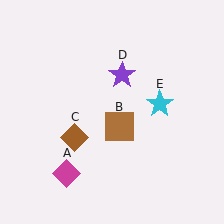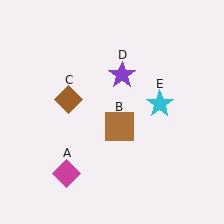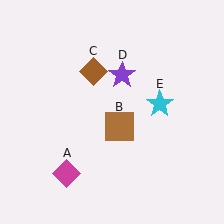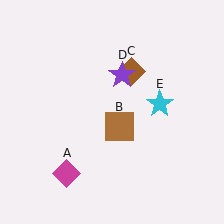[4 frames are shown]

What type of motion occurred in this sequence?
The brown diamond (object C) rotated clockwise around the center of the scene.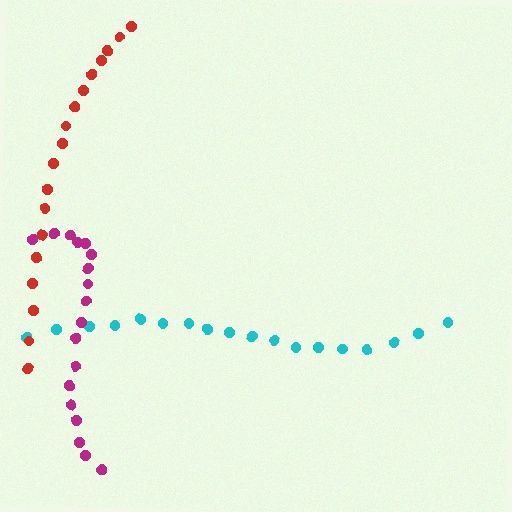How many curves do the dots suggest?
There are 3 distinct paths.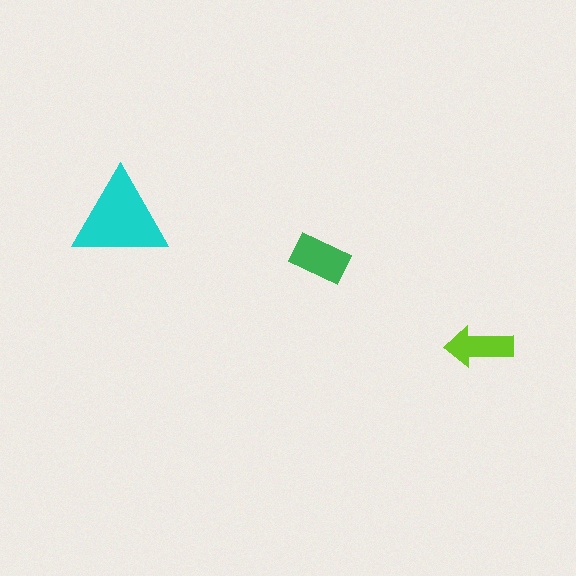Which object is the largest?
The cyan triangle.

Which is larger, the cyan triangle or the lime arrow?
The cyan triangle.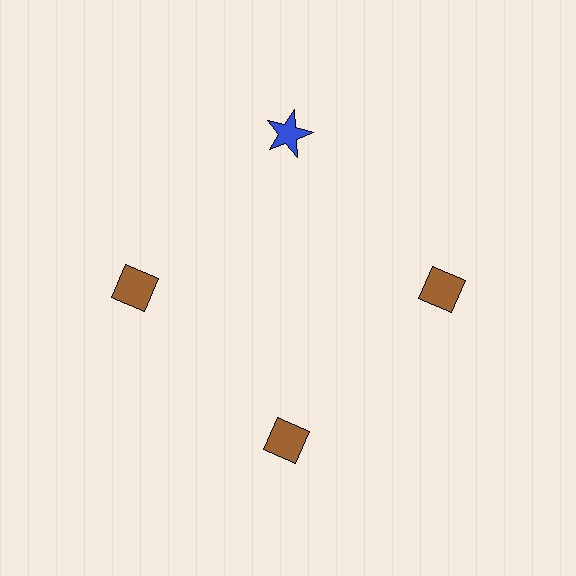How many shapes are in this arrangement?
There are 4 shapes arranged in a ring pattern.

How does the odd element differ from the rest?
It differs in both color (blue instead of brown) and shape (star instead of diamond).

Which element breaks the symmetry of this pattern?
The blue star at roughly the 12 o'clock position breaks the symmetry. All other shapes are brown diamonds.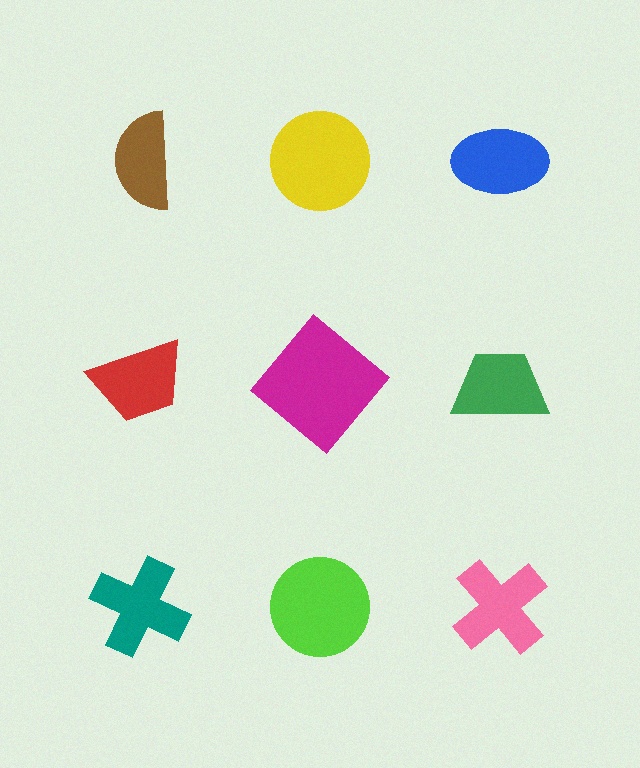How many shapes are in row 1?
3 shapes.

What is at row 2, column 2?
A magenta diamond.